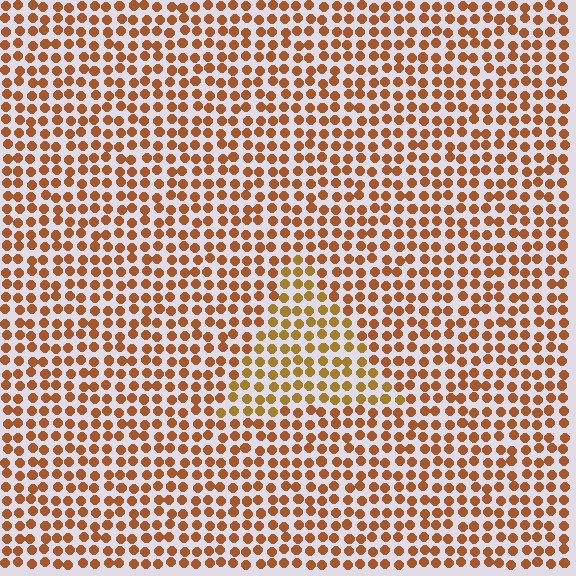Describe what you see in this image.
The image is filled with small brown elements in a uniform arrangement. A triangle-shaped region is visible where the elements are tinted to a slightly different hue, forming a subtle color boundary.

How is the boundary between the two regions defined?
The boundary is defined purely by a slight shift in hue (about 21 degrees). Spacing, size, and orientation are identical on both sides.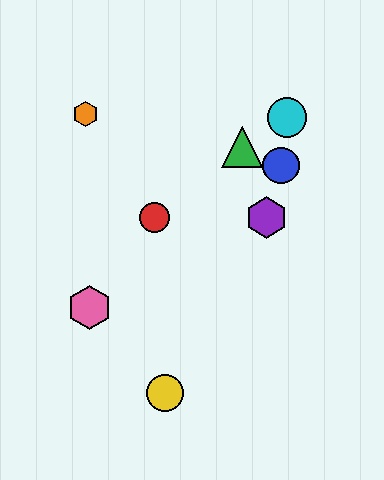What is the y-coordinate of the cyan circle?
The cyan circle is at y≈117.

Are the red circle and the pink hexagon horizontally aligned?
No, the red circle is at y≈217 and the pink hexagon is at y≈308.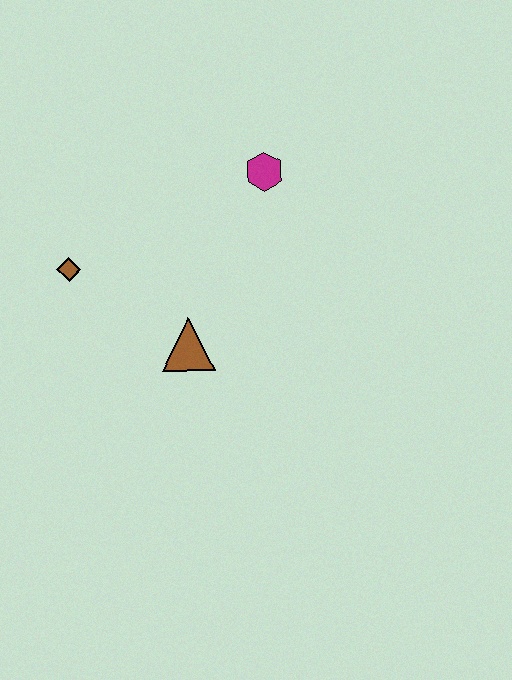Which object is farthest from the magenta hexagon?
The brown diamond is farthest from the magenta hexagon.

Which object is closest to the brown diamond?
The brown triangle is closest to the brown diamond.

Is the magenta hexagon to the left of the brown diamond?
No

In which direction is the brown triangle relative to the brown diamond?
The brown triangle is to the right of the brown diamond.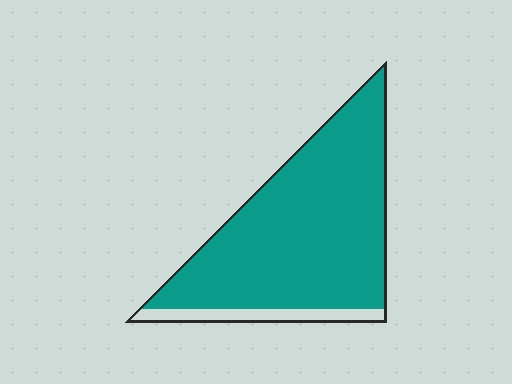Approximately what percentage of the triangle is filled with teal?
Approximately 90%.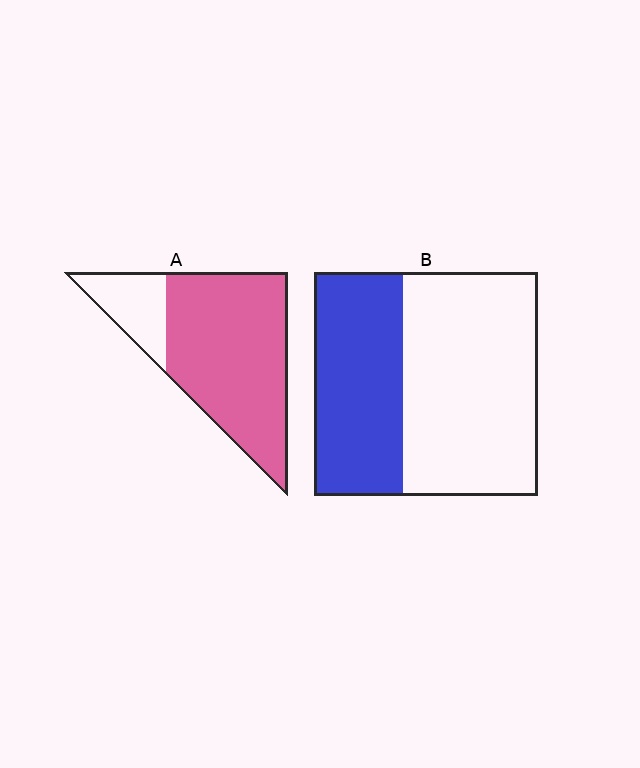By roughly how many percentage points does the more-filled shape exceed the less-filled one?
By roughly 40 percentage points (A over B).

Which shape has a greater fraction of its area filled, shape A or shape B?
Shape A.